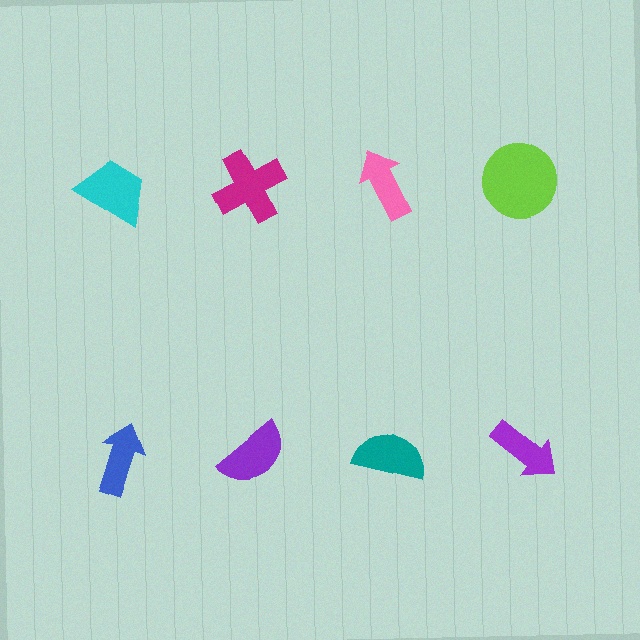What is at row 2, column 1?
A blue arrow.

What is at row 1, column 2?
A magenta cross.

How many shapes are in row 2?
4 shapes.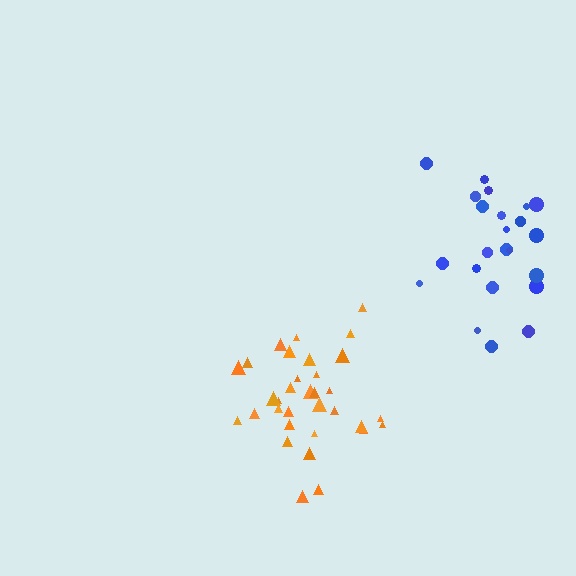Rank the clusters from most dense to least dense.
orange, blue.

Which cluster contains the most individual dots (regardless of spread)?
Orange (33).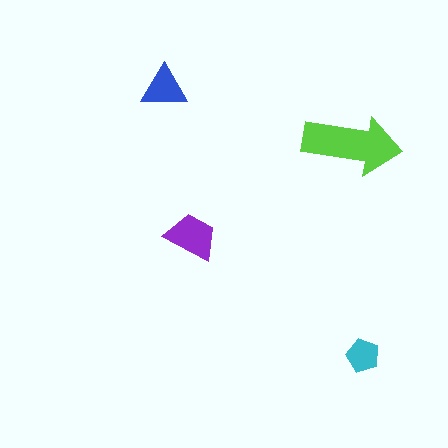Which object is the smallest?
The cyan pentagon.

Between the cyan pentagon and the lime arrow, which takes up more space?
The lime arrow.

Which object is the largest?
The lime arrow.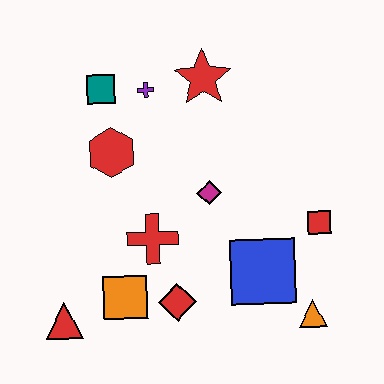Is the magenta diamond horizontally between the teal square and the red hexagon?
No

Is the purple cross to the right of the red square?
No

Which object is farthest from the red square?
The red triangle is farthest from the red square.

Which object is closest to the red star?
The purple cross is closest to the red star.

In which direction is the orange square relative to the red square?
The orange square is to the left of the red square.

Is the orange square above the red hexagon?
No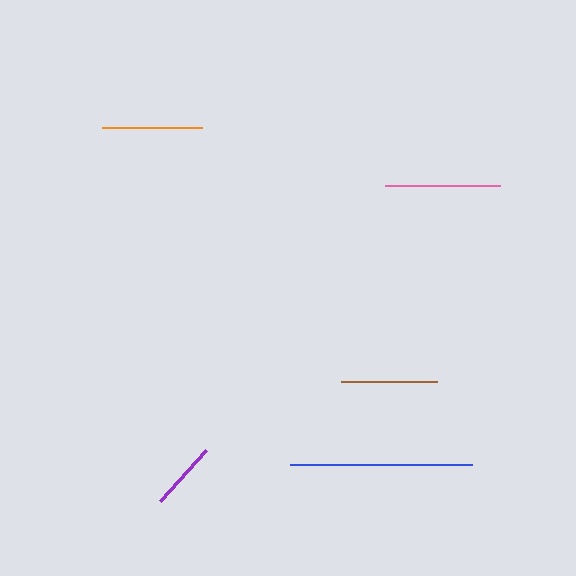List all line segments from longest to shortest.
From longest to shortest: blue, pink, orange, brown, purple.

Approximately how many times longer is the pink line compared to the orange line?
The pink line is approximately 1.1 times the length of the orange line.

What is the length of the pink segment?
The pink segment is approximately 115 pixels long.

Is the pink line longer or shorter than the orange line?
The pink line is longer than the orange line.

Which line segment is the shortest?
The purple line is the shortest at approximately 68 pixels.